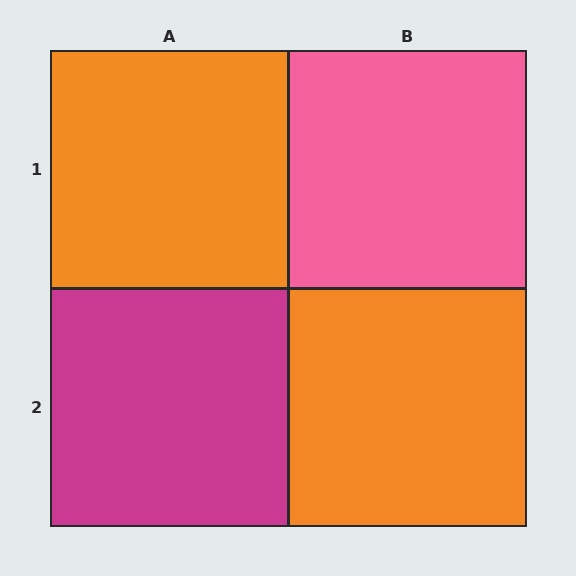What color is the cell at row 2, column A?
Magenta.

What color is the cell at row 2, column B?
Orange.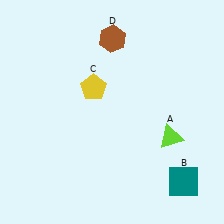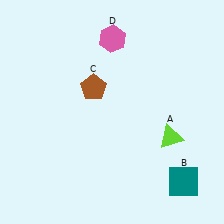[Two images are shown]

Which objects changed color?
C changed from yellow to brown. D changed from brown to pink.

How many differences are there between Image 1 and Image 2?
There are 2 differences between the two images.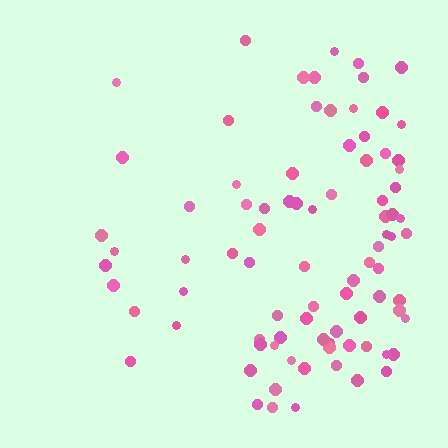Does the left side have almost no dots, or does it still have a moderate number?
Still a moderate number, just noticeably fewer than the right.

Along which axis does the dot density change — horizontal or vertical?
Horizontal.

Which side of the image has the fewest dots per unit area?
The left.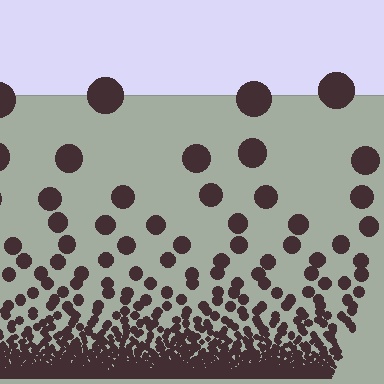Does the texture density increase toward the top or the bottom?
Density increases toward the bottom.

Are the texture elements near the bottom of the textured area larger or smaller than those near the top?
Smaller. The gradient is inverted — elements near the bottom are smaller and denser.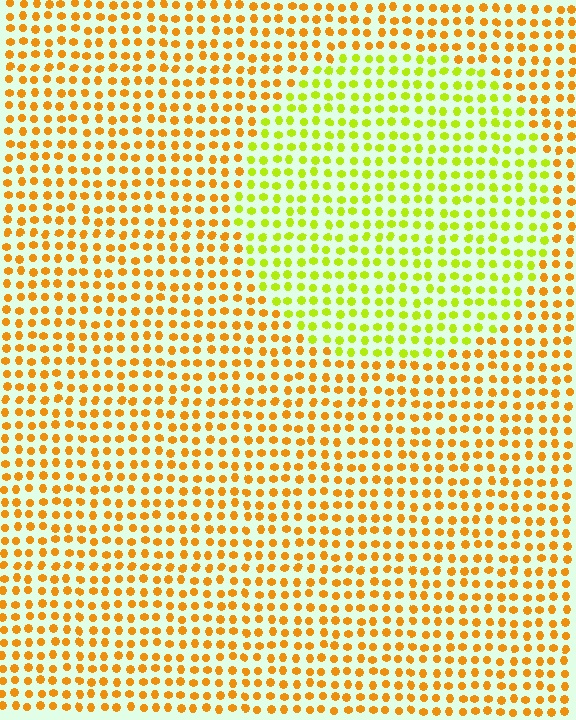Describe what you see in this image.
The image is filled with small orange elements in a uniform arrangement. A circle-shaped region is visible where the elements are tinted to a slightly different hue, forming a subtle color boundary.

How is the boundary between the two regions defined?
The boundary is defined purely by a slight shift in hue (about 42 degrees). Spacing, size, and orientation are identical on both sides.